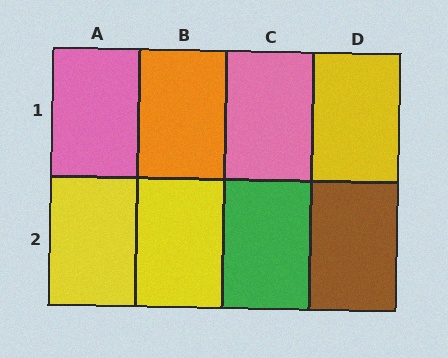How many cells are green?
1 cell is green.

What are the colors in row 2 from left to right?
Yellow, yellow, green, brown.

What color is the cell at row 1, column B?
Orange.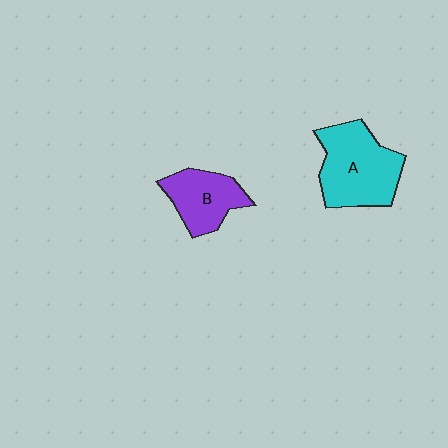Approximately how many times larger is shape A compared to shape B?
Approximately 1.5 times.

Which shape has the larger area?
Shape A (cyan).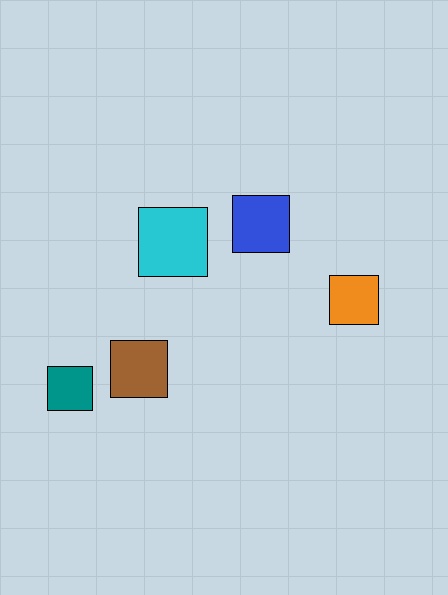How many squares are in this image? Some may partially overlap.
There are 5 squares.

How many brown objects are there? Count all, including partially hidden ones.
There is 1 brown object.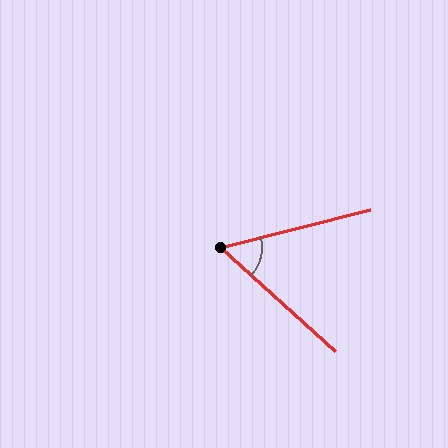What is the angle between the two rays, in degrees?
Approximately 56 degrees.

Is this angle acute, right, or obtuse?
It is acute.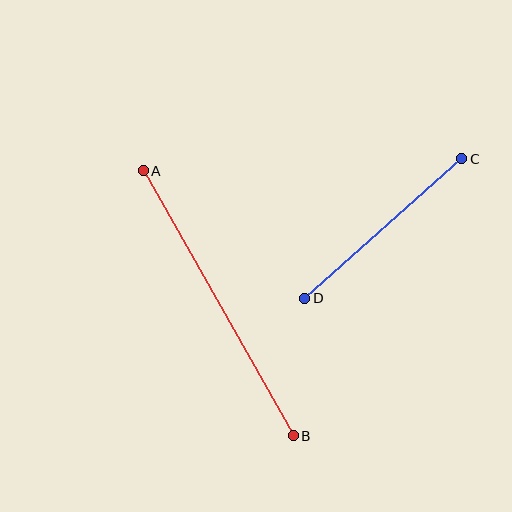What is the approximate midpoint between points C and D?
The midpoint is at approximately (383, 229) pixels.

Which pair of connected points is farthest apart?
Points A and B are farthest apart.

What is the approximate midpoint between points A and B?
The midpoint is at approximately (218, 303) pixels.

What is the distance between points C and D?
The distance is approximately 210 pixels.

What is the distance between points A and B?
The distance is approximately 305 pixels.